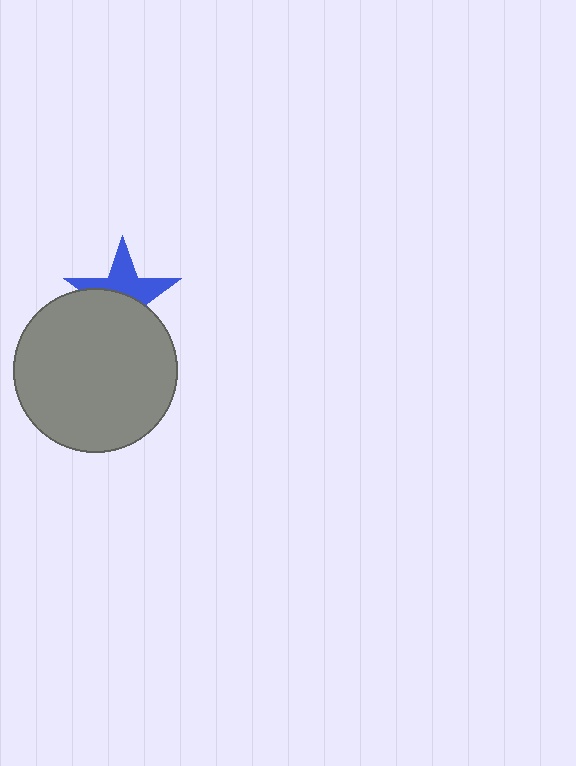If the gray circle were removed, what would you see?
You would see the complete blue star.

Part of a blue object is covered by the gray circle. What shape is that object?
It is a star.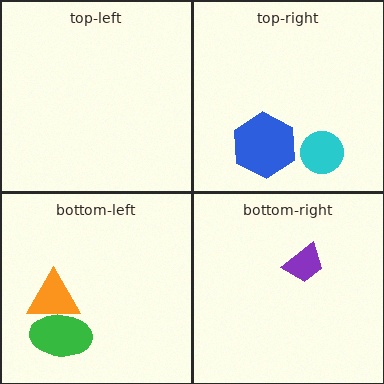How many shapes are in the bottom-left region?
2.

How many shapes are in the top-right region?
2.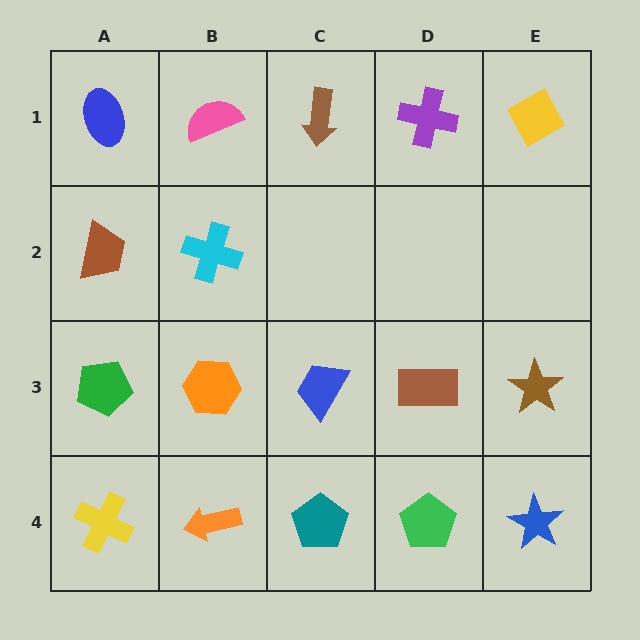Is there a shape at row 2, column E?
No, that cell is empty.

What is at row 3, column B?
An orange hexagon.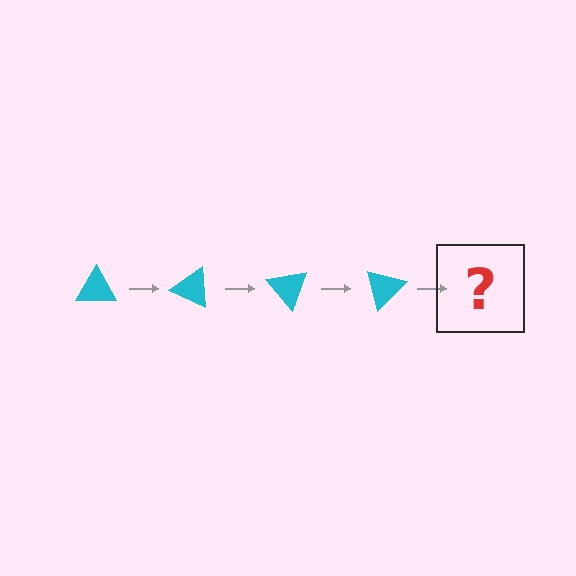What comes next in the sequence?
The next element should be a cyan triangle rotated 100 degrees.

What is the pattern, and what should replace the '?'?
The pattern is that the triangle rotates 25 degrees each step. The '?' should be a cyan triangle rotated 100 degrees.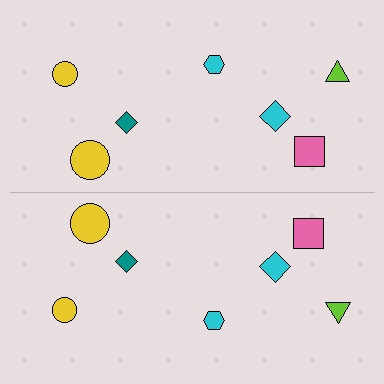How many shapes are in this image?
There are 14 shapes in this image.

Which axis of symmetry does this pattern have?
The pattern has a horizontal axis of symmetry running through the center of the image.